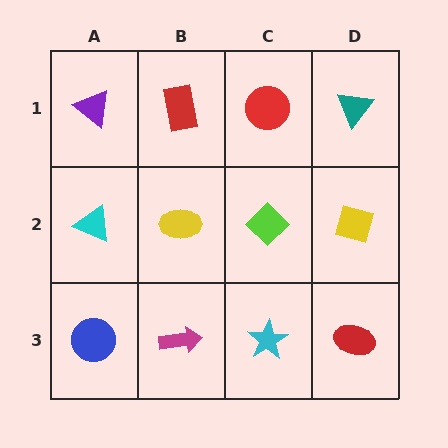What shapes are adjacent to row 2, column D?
A teal triangle (row 1, column D), a red ellipse (row 3, column D), a lime diamond (row 2, column C).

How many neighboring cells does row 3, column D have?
2.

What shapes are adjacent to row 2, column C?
A red circle (row 1, column C), a cyan star (row 3, column C), a yellow ellipse (row 2, column B), a yellow square (row 2, column D).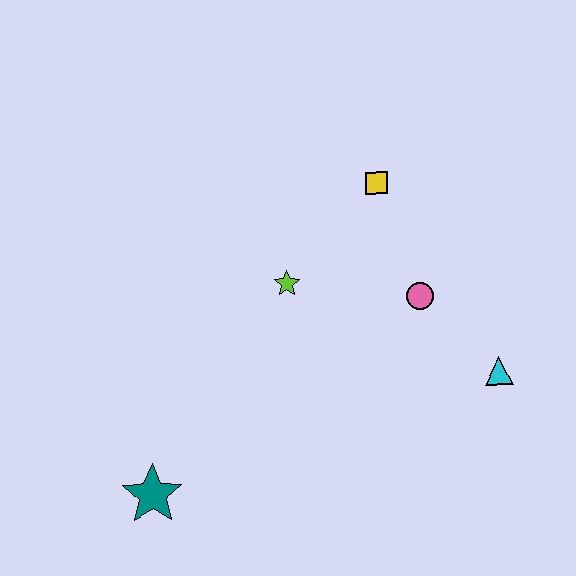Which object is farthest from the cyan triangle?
The teal star is farthest from the cyan triangle.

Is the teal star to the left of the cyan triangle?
Yes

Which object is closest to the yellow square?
The pink circle is closest to the yellow square.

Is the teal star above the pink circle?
No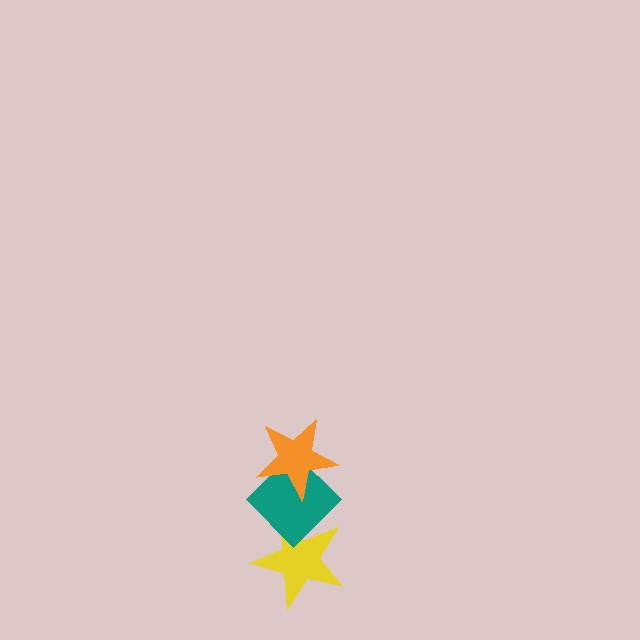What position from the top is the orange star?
The orange star is 1st from the top.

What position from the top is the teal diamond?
The teal diamond is 2nd from the top.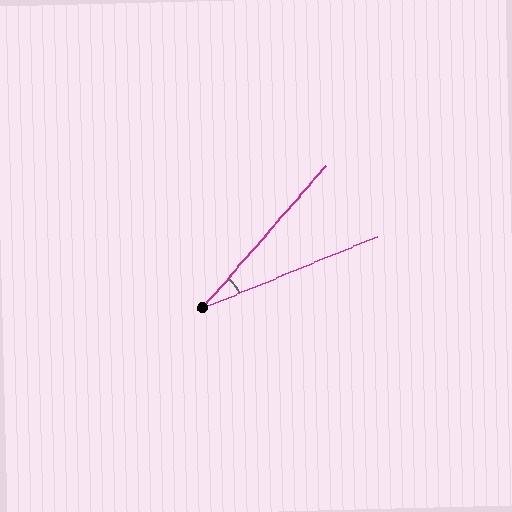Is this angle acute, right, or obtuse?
It is acute.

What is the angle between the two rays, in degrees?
Approximately 27 degrees.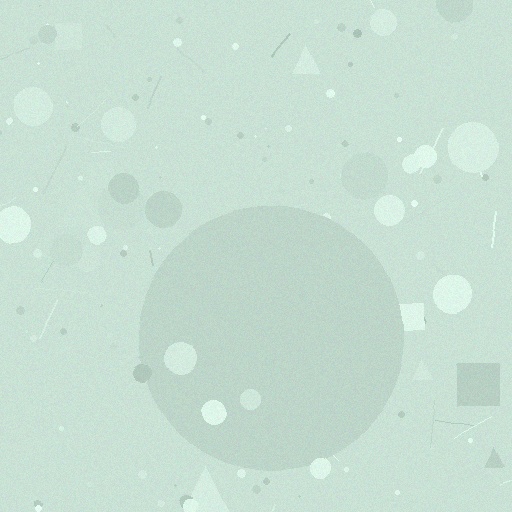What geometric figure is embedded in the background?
A circle is embedded in the background.